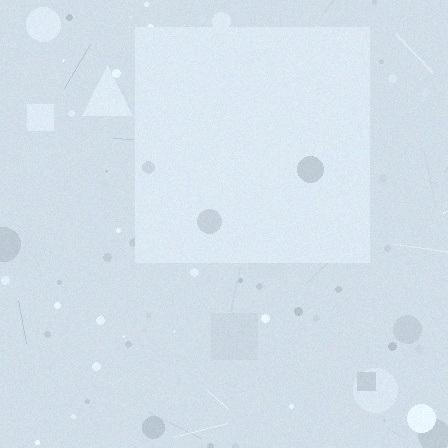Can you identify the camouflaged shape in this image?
The camouflaged shape is a square.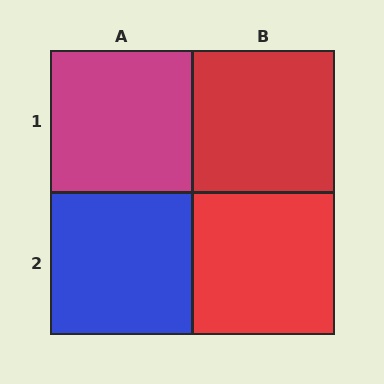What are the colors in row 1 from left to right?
Magenta, red.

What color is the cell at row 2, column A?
Blue.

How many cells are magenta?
1 cell is magenta.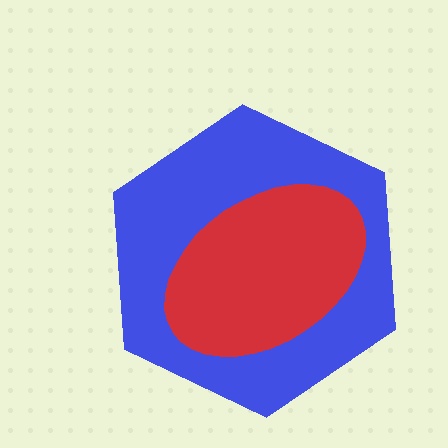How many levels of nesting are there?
2.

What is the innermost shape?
The red ellipse.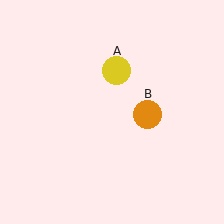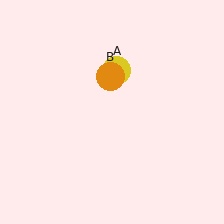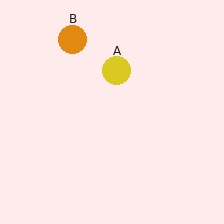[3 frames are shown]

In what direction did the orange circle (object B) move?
The orange circle (object B) moved up and to the left.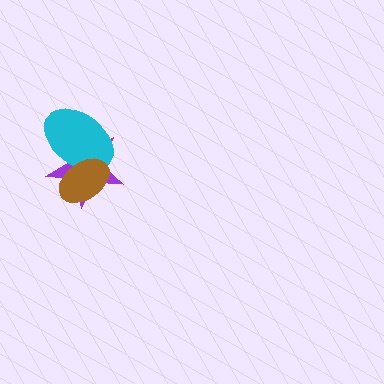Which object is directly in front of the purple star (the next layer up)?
The cyan ellipse is directly in front of the purple star.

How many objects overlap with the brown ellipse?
2 objects overlap with the brown ellipse.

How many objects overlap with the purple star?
2 objects overlap with the purple star.